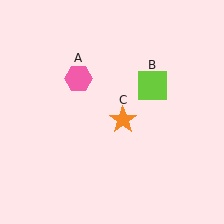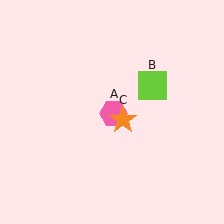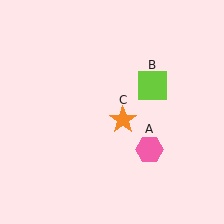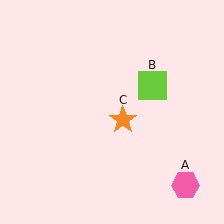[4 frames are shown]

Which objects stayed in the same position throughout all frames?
Lime square (object B) and orange star (object C) remained stationary.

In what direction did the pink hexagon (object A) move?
The pink hexagon (object A) moved down and to the right.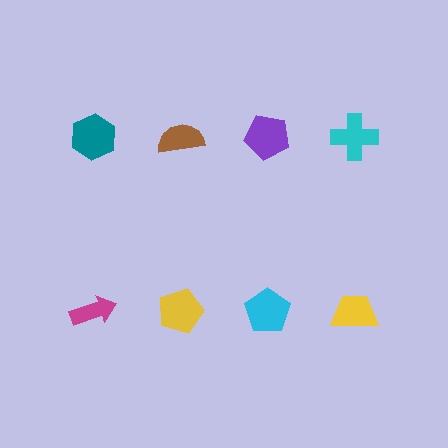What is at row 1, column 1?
A teal hexagon.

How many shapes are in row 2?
4 shapes.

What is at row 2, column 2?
A yellow pentagon.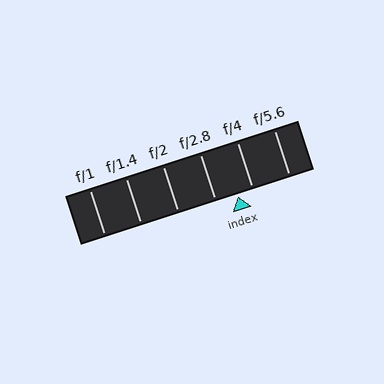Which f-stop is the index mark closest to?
The index mark is closest to f/4.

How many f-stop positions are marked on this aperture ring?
There are 6 f-stop positions marked.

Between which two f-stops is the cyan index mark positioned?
The index mark is between f/2.8 and f/4.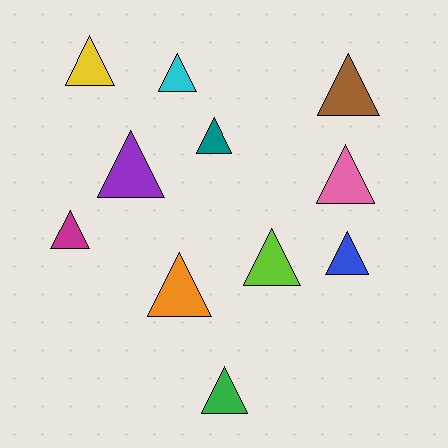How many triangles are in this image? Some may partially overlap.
There are 11 triangles.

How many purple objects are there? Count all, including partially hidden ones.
There is 1 purple object.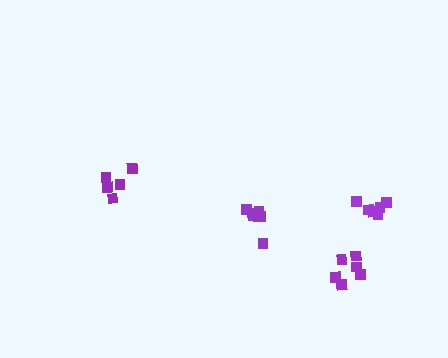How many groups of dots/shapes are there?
There are 4 groups.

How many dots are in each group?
Group 1: 6 dots, Group 2: 5 dots, Group 3: 7 dots, Group 4: 6 dots (24 total).